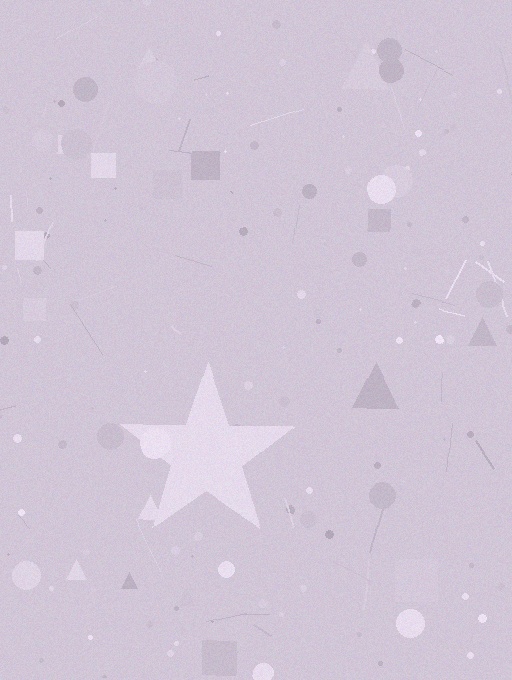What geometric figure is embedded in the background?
A star is embedded in the background.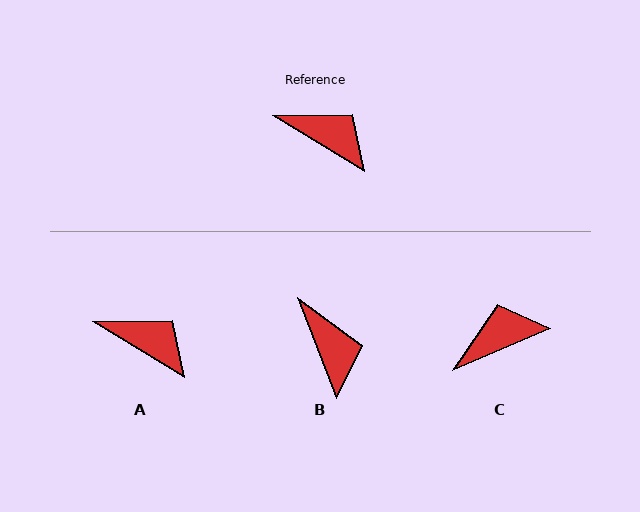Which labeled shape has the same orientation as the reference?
A.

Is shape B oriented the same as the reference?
No, it is off by about 38 degrees.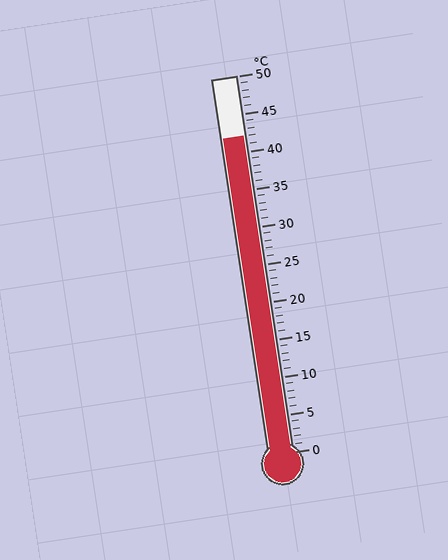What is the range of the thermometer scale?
The thermometer scale ranges from 0°C to 50°C.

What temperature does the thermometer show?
The thermometer shows approximately 42°C.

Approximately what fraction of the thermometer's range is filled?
The thermometer is filled to approximately 85% of its range.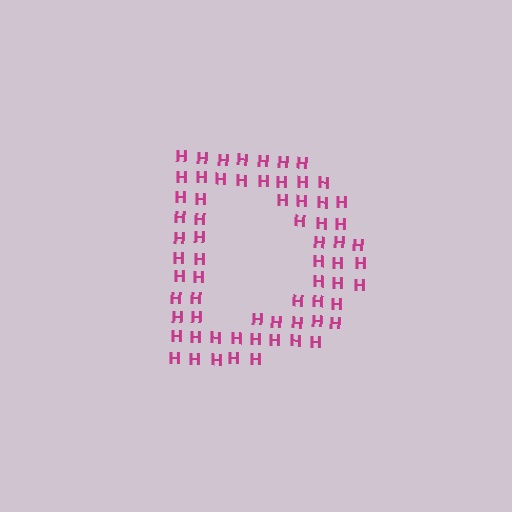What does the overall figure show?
The overall figure shows the letter D.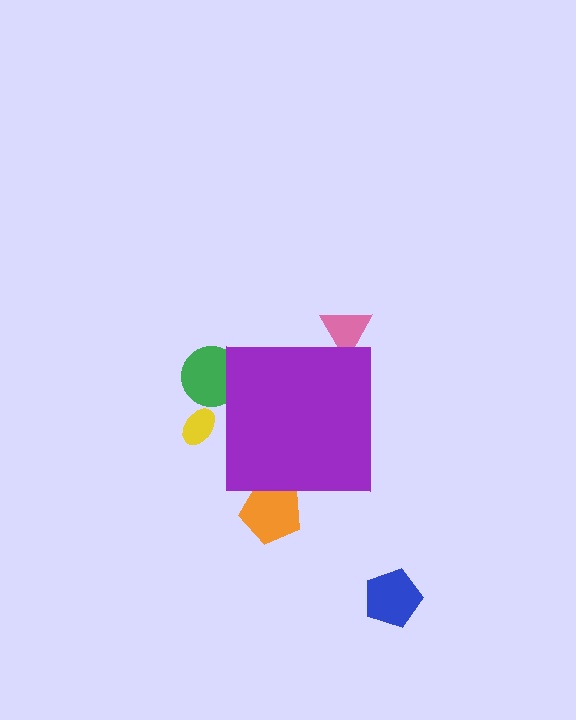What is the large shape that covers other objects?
A purple square.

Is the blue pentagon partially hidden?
No, the blue pentagon is fully visible.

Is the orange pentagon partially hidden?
Yes, the orange pentagon is partially hidden behind the purple square.